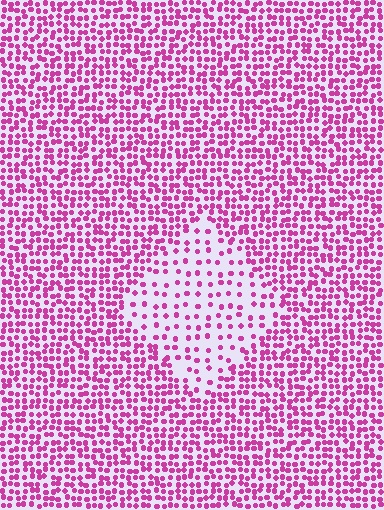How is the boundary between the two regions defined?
The boundary is defined by a change in element density (approximately 2.4x ratio). All elements are the same color, size, and shape.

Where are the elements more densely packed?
The elements are more densely packed outside the diamond boundary.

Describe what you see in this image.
The image contains small magenta elements arranged at two different densities. A diamond-shaped region is visible where the elements are less densely packed than the surrounding area.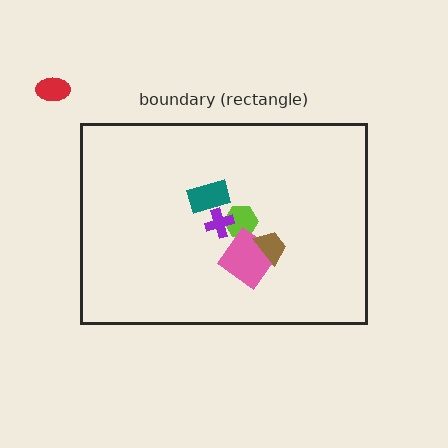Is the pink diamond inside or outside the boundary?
Inside.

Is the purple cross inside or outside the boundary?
Inside.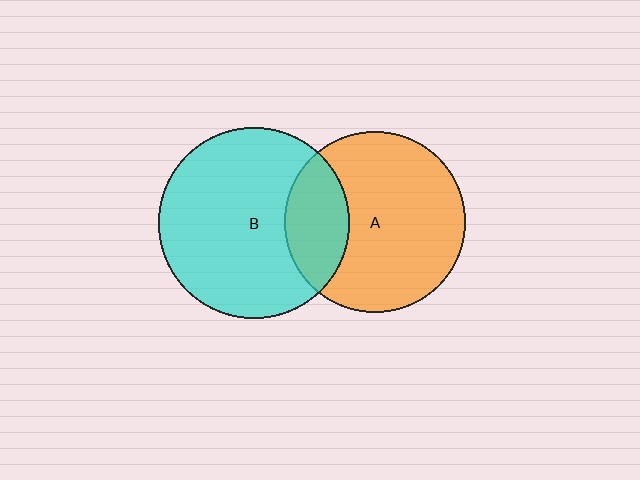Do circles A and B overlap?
Yes.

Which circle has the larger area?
Circle B (cyan).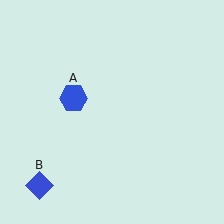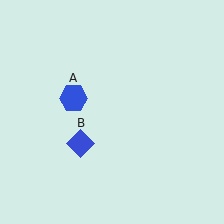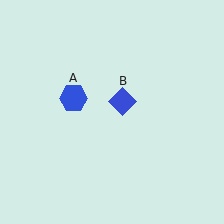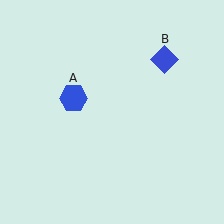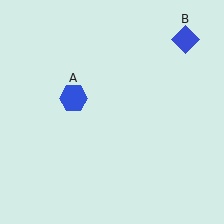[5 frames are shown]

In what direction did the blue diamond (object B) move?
The blue diamond (object B) moved up and to the right.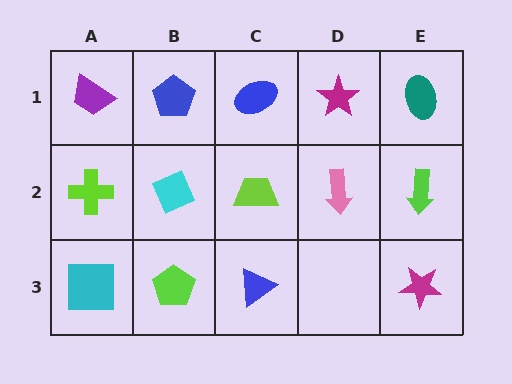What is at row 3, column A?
A cyan square.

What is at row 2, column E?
A lime arrow.